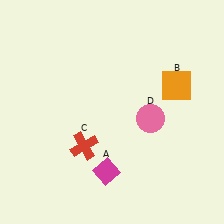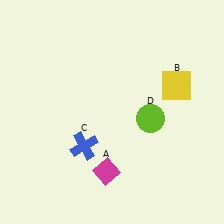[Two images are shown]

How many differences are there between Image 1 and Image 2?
There are 3 differences between the two images.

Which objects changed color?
B changed from orange to yellow. C changed from red to blue. D changed from pink to lime.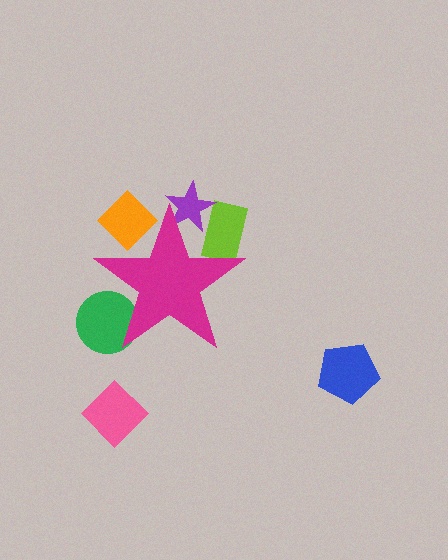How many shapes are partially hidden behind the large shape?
4 shapes are partially hidden.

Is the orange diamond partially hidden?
Yes, the orange diamond is partially hidden behind the magenta star.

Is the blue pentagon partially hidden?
No, the blue pentagon is fully visible.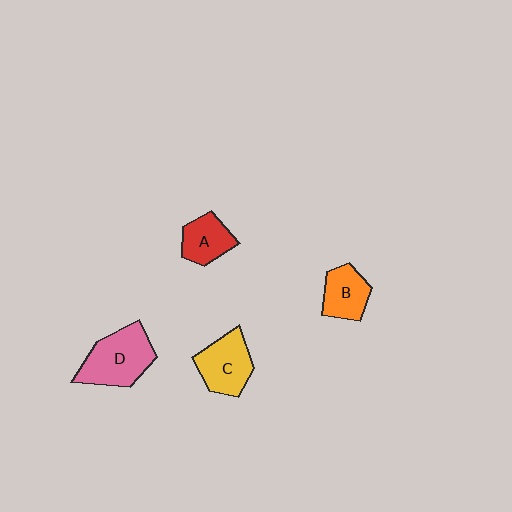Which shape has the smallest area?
Shape A (red).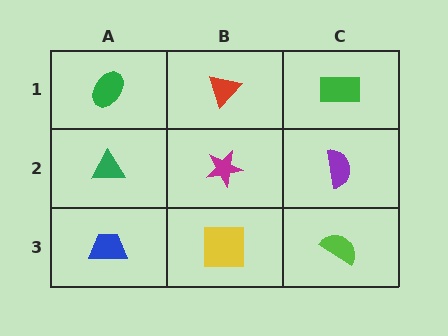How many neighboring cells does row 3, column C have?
2.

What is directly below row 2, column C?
A lime semicircle.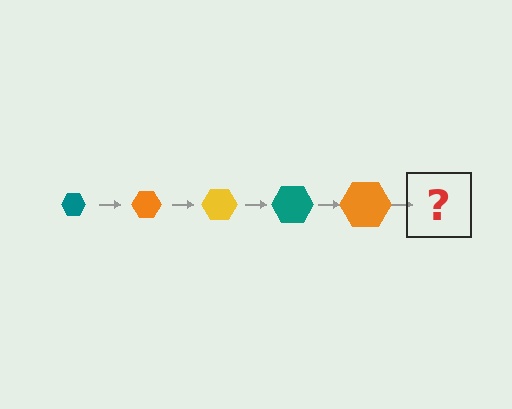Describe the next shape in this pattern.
It should be a yellow hexagon, larger than the previous one.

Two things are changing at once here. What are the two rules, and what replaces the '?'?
The two rules are that the hexagon grows larger each step and the color cycles through teal, orange, and yellow. The '?' should be a yellow hexagon, larger than the previous one.